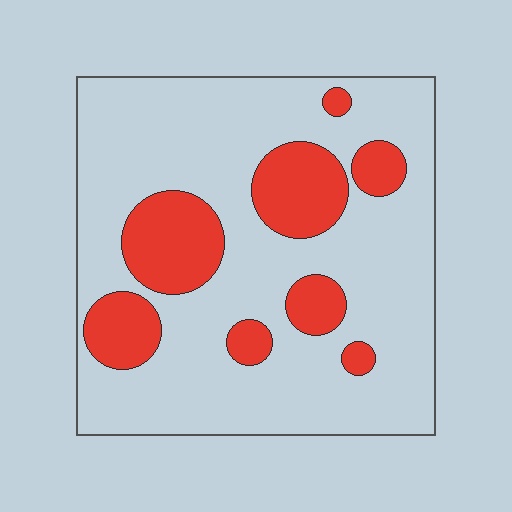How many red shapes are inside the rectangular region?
8.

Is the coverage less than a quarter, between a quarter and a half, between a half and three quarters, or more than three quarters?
Less than a quarter.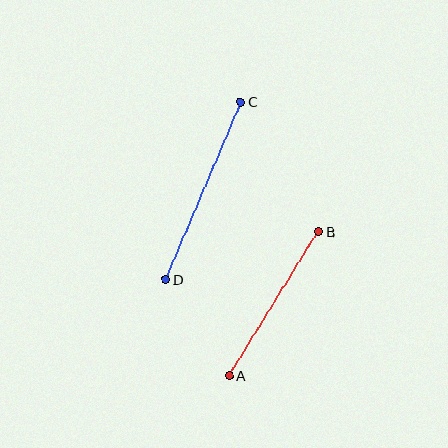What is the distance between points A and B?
The distance is approximately 170 pixels.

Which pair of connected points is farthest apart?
Points C and D are farthest apart.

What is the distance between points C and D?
The distance is approximately 193 pixels.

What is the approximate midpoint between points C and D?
The midpoint is at approximately (203, 191) pixels.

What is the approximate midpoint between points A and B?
The midpoint is at approximately (274, 304) pixels.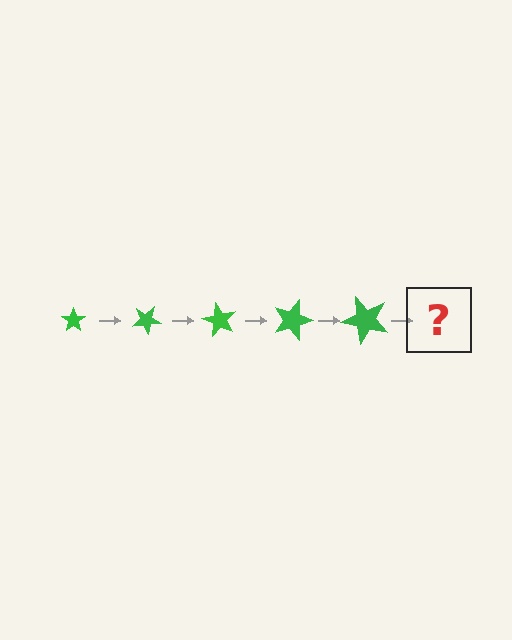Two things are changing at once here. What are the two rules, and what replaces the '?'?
The two rules are that the star grows larger each step and it rotates 30 degrees each step. The '?' should be a star, larger than the previous one and rotated 150 degrees from the start.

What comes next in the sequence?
The next element should be a star, larger than the previous one and rotated 150 degrees from the start.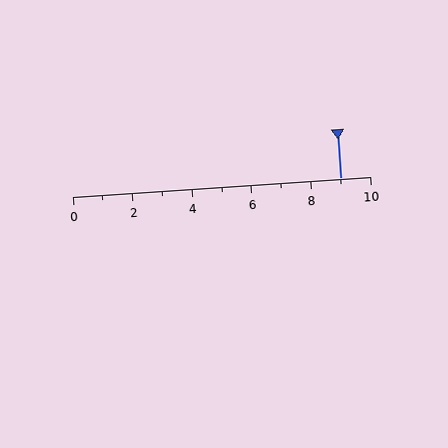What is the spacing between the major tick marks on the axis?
The major ticks are spaced 2 apart.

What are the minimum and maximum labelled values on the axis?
The axis runs from 0 to 10.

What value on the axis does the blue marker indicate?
The marker indicates approximately 9.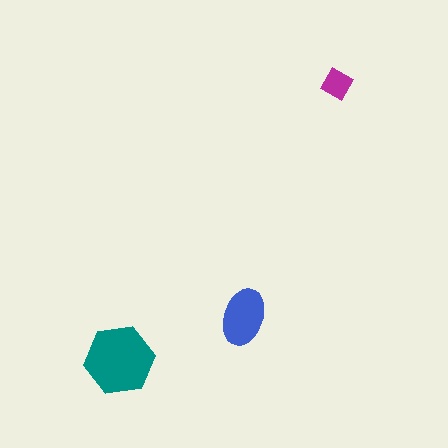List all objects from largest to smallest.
The teal hexagon, the blue ellipse, the magenta diamond.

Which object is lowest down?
The teal hexagon is bottommost.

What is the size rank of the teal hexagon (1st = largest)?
1st.